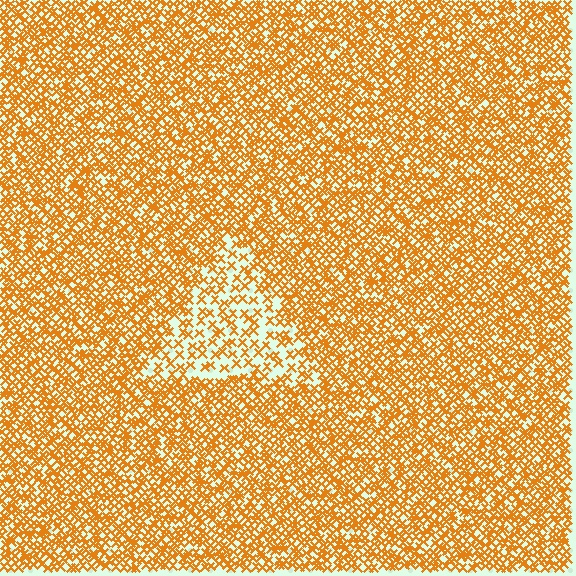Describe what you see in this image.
The image contains small orange elements arranged at two different densities. A triangle-shaped region is visible where the elements are less densely packed than the surrounding area.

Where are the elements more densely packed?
The elements are more densely packed outside the triangle boundary.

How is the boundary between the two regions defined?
The boundary is defined by a change in element density (approximately 2.2x ratio). All elements are the same color, size, and shape.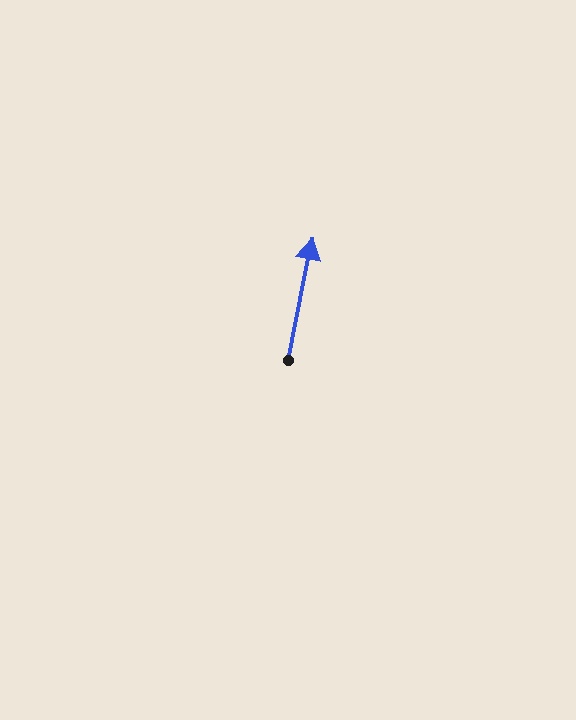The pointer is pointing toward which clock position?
Roughly 12 o'clock.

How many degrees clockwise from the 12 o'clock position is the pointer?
Approximately 11 degrees.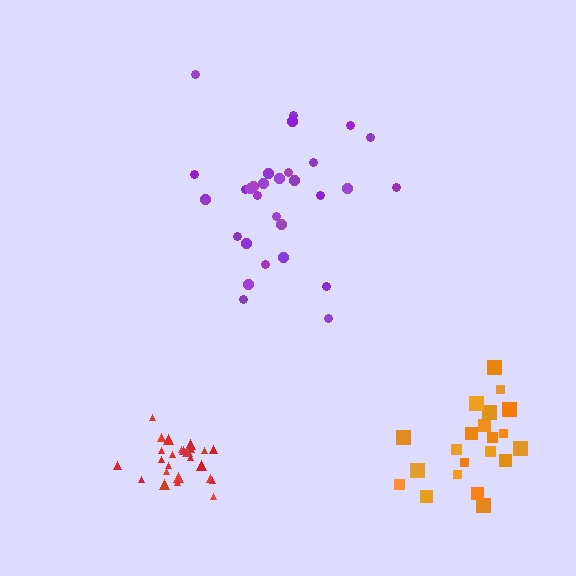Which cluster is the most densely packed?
Red.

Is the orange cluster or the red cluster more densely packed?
Red.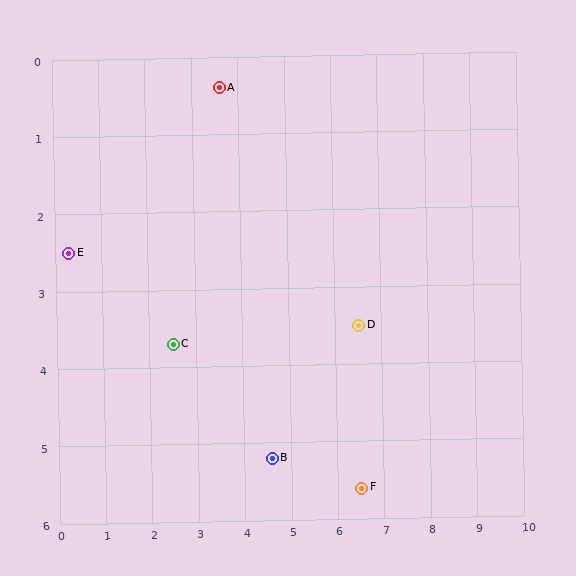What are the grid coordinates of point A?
Point A is at approximately (3.6, 0.4).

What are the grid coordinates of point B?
Point B is at approximately (4.6, 5.2).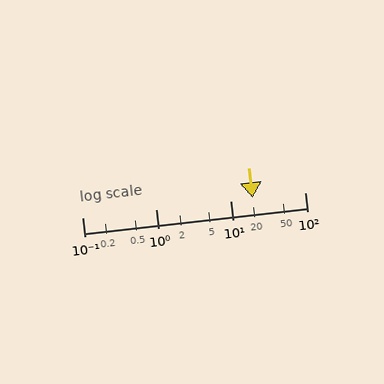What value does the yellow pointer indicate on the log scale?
The pointer indicates approximately 20.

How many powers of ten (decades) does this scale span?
The scale spans 3 decades, from 0.1 to 100.